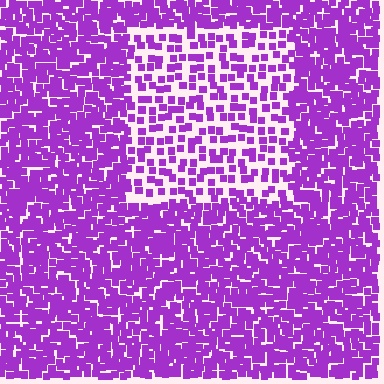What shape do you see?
I see a rectangle.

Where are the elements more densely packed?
The elements are more densely packed outside the rectangle boundary.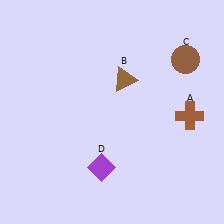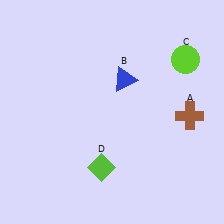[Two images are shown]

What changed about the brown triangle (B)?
In Image 1, B is brown. In Image 2, it changed to blue.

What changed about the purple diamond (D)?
In Image 1, D is purple. In Image 2, it changed to lime.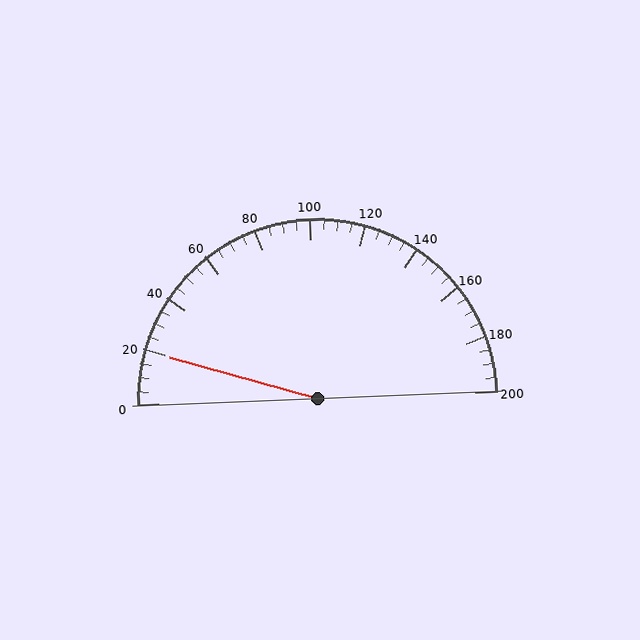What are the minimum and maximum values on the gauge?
The gauge ranges from 0 to 200.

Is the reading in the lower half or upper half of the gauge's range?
The reading is in the lower half of the range (0 to 200).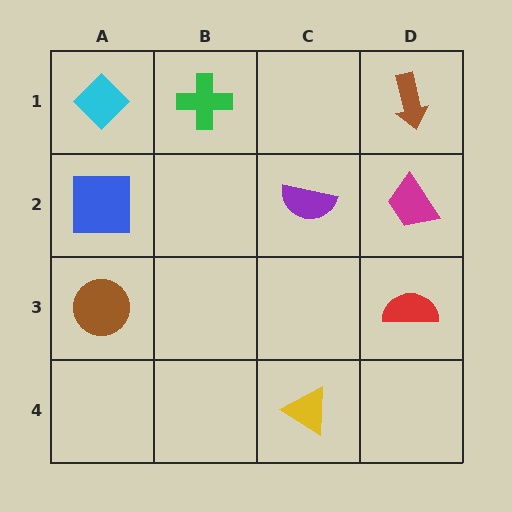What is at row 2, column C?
A purple semicircle.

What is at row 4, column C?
A yellow triangle.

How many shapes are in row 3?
2 shapes.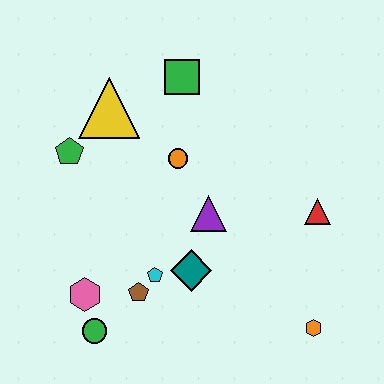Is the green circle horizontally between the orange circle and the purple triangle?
No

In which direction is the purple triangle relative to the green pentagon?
The purple triangle is to the right of the green pentagon.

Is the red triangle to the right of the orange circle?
Yes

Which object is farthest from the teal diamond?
The green square is farthest from the teal diamond.